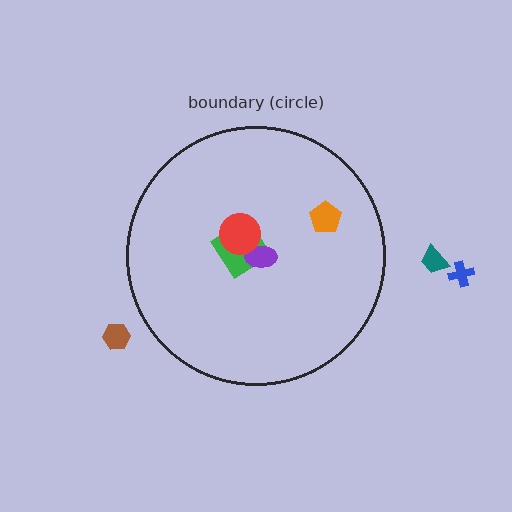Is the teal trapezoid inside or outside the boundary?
Outside.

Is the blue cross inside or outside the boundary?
Outside.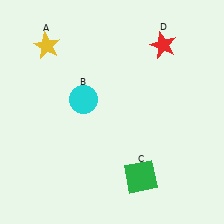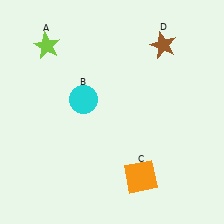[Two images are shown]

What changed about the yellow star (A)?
In Image 1, A is yellow. In Image 2, it changed to lime.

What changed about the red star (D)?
In Image 1, D is red. In Image 2, it changed to brown.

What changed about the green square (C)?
In Image 1, C is green. In Image 2, it changed to orange.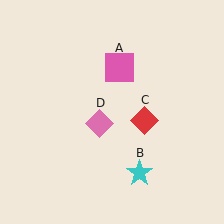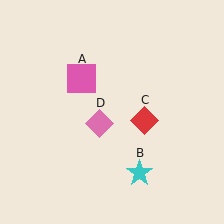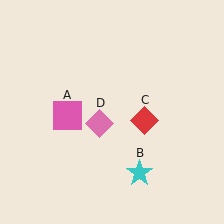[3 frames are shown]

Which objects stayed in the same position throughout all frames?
Cyan star (object B) and red diamond (object C) and pink diamond (object D) remained stationary.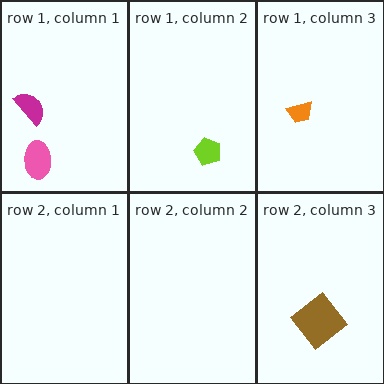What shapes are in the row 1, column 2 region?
The lime pentagon.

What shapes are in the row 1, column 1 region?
The pink ellipse, the magenta semicircle.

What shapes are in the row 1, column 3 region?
The orange trapezoid.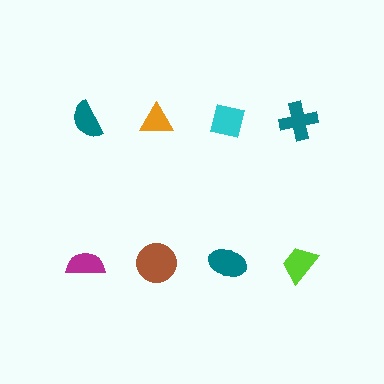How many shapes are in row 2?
4 shapes.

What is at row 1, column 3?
A cyan square.